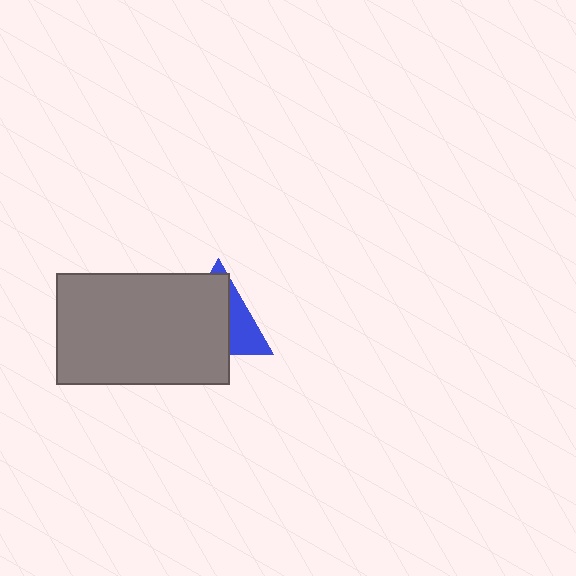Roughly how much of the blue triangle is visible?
A small part of it is visible (roughly 35%).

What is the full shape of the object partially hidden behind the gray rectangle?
The partially hidden object is a blue triangle.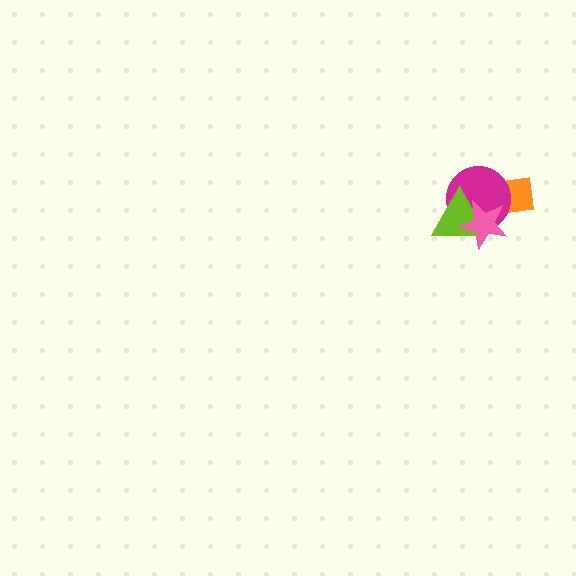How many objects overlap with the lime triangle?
3 objects overlap with the lime triangle.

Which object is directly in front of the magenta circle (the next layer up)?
The lime triangle is directly in front of the magenta circle.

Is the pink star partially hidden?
No, no other shape covers it.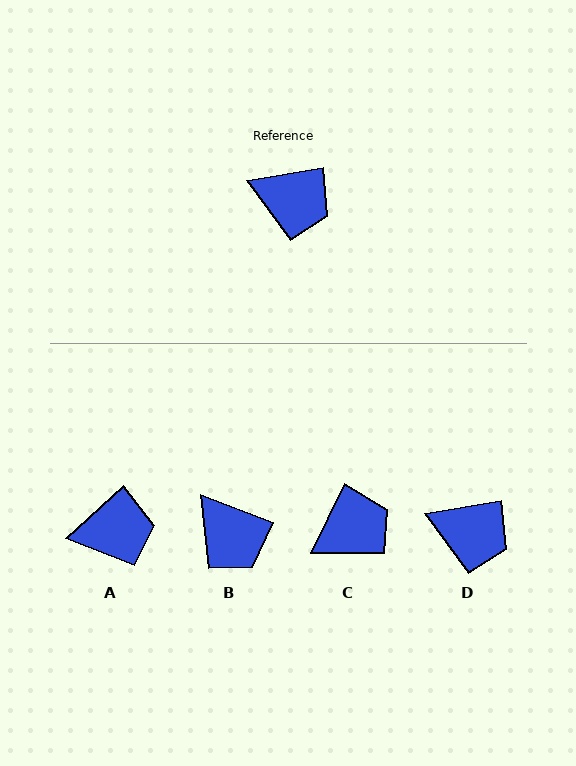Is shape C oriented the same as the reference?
No, it is off by about 54 degrees.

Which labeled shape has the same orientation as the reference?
D.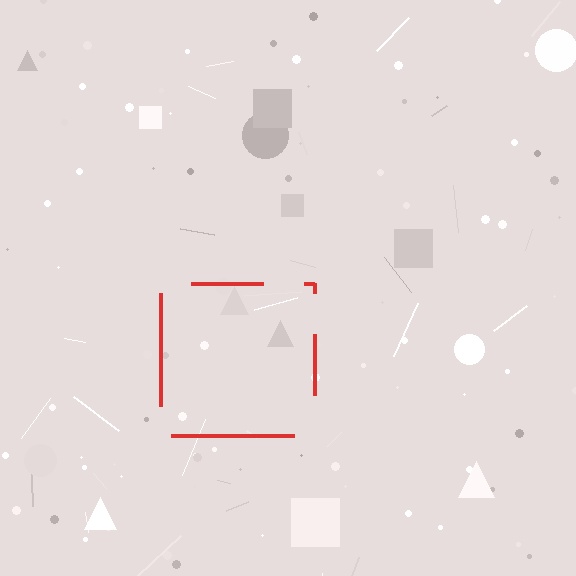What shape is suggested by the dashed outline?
The dashed outline suggests a square.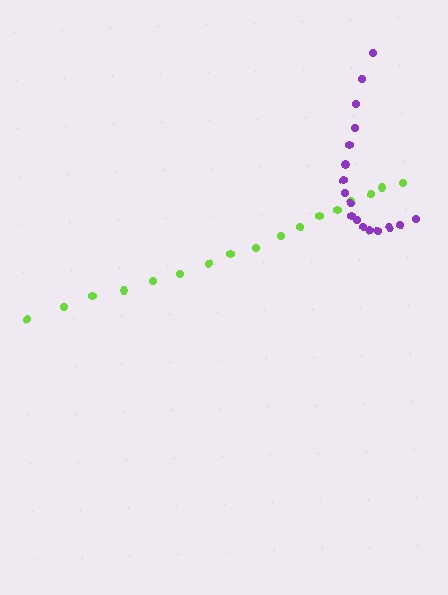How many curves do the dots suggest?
There are 2 distinct paths.